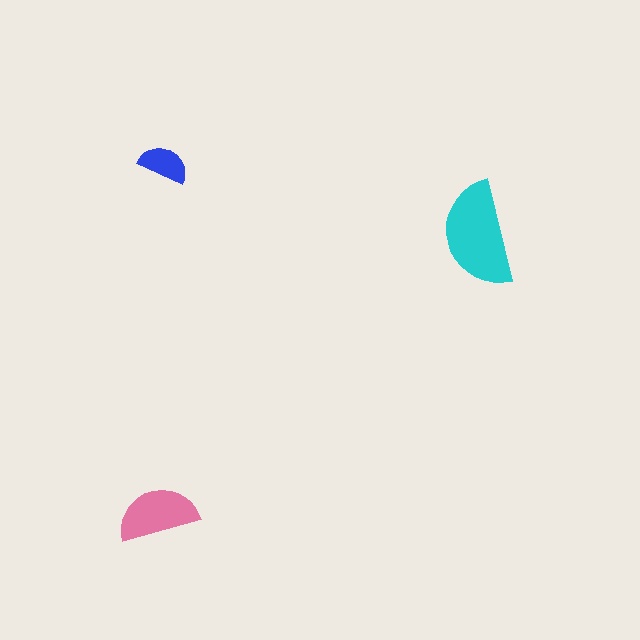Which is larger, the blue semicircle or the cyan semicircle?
The cyan one.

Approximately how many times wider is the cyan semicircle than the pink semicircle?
About 1.5 times wider.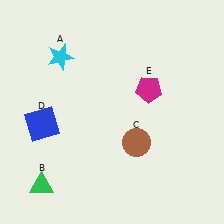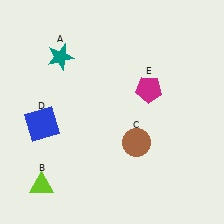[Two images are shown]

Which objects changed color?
A changed from cyan to teal. B changed from green to lime.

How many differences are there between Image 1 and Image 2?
There are 2 differences between the two images.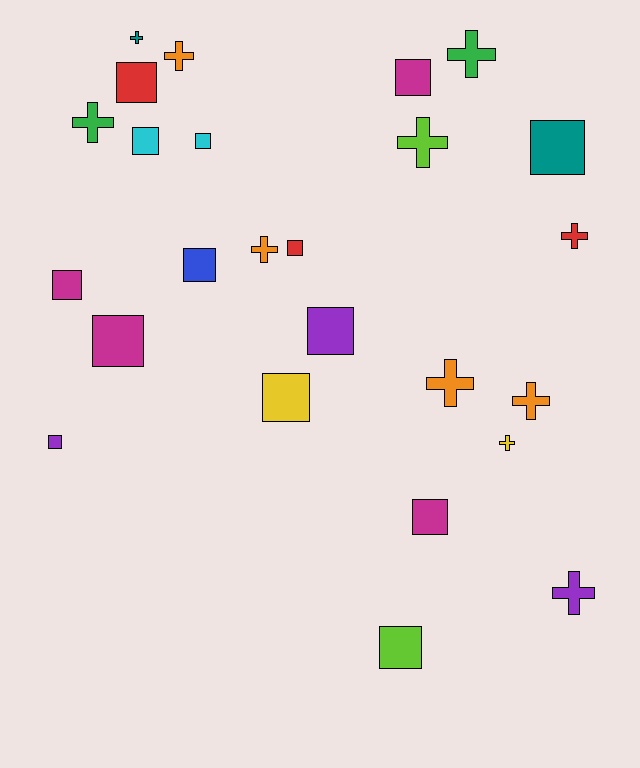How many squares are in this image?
There are 14 squares.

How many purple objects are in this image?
There are 3 purple objects.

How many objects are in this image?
There are 25 objects.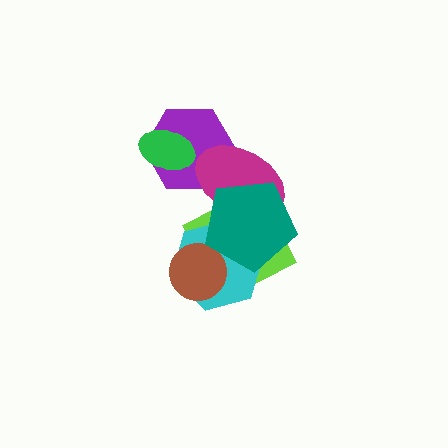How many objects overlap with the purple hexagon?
2 objects overlap with the purple hexagon.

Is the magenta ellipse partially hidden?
Yes, it is partially covered by another shape.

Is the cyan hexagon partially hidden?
Yes, it is partially covered by another shape.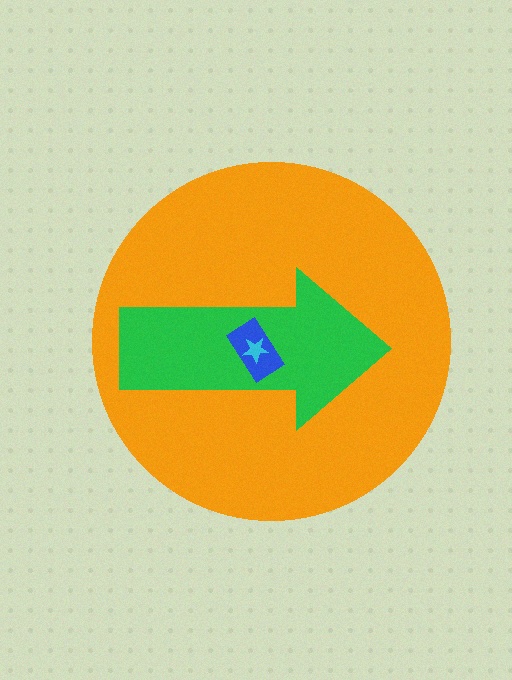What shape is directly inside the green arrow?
The blue rectangle.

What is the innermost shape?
The cyan star.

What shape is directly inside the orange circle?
The green arrow.